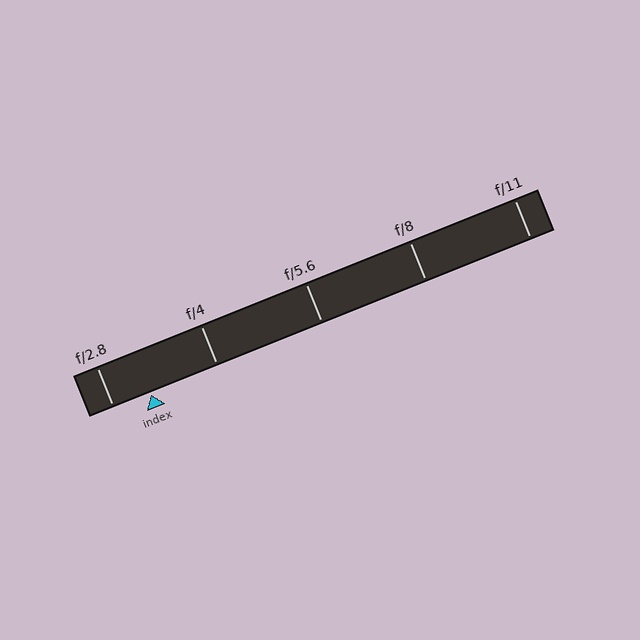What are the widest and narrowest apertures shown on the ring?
The widest aperture shown is f/2.8 and the narrowest is f/11.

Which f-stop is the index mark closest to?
The index mark is closest to f/2.8.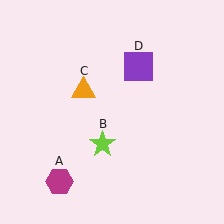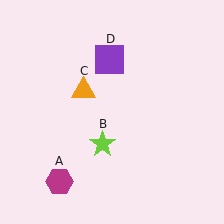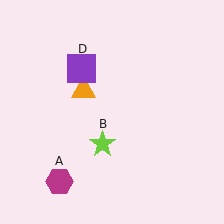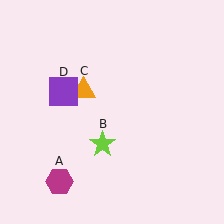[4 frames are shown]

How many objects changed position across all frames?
1 object changed position: purple square (object D).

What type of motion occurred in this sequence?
The purple square (object D) rotated counterclockwise around the center of the scene.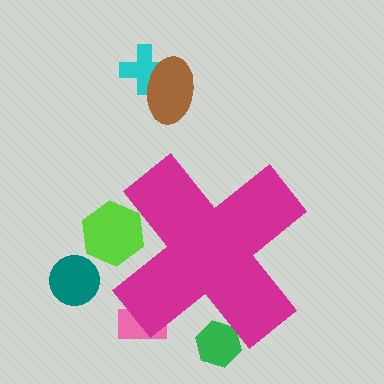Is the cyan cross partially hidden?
No, the cyan cross is fully visible.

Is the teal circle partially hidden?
No, the teal circle is fully visible.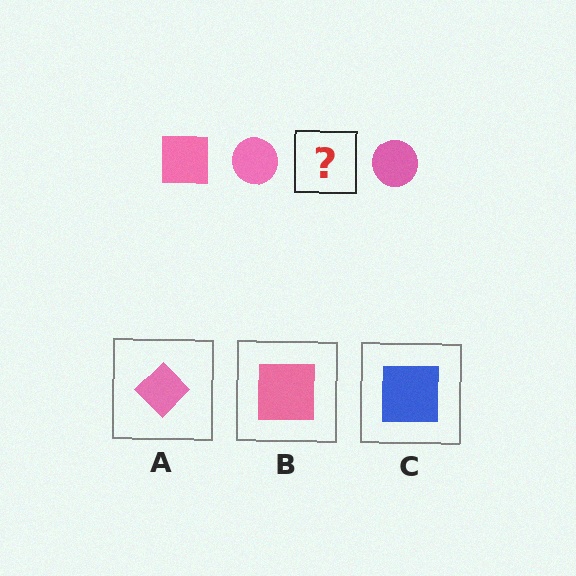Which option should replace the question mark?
Option B.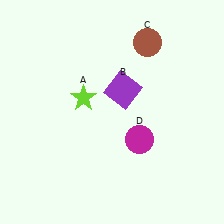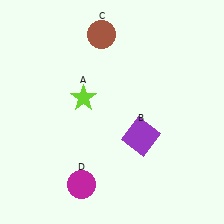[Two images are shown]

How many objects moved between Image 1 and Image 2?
3 objects moved between the two images.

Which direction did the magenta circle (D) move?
The magenta circle (D) moved left.